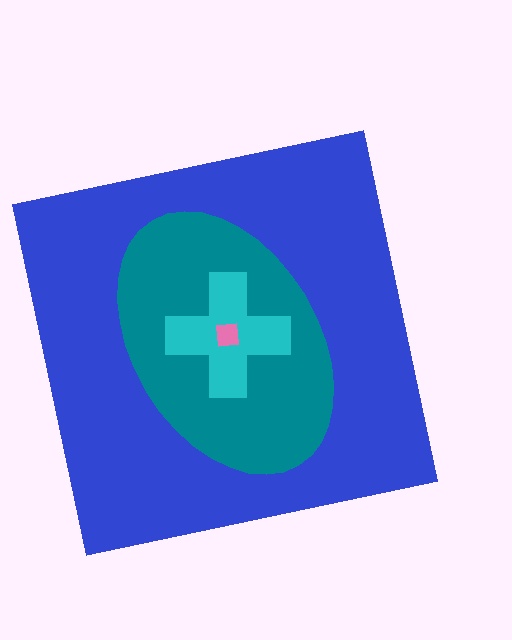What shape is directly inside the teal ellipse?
The cyan cross.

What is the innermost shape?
The pink square.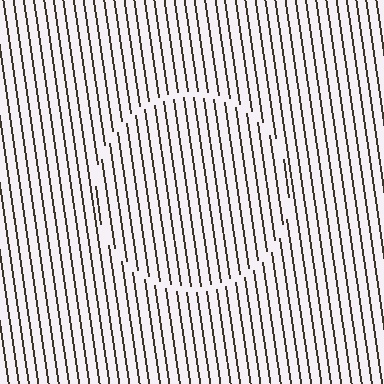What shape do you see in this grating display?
An illusory circle. The interior of the shape contains the same grating, shifted by half a period — the contour is defined by the phase discontinuity where line-ends from the inner and outer gratings abut.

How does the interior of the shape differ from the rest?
The interior of the shape contains the same grating, shifted by half a period — the contour is defined by the phase discontinuity where line-ends from the inner and outer gratings abut.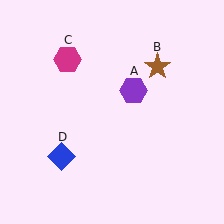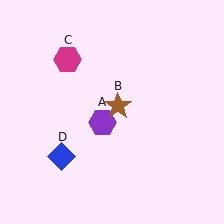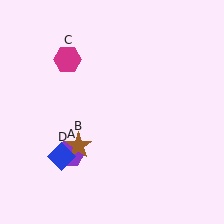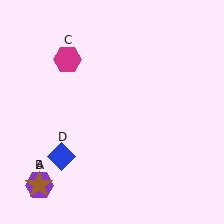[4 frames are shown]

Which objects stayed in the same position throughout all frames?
Magenta hexagon (object C) and blue diamond (object D) remained stationary.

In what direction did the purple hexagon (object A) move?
The purple hexagon (object A) moved down and to the left.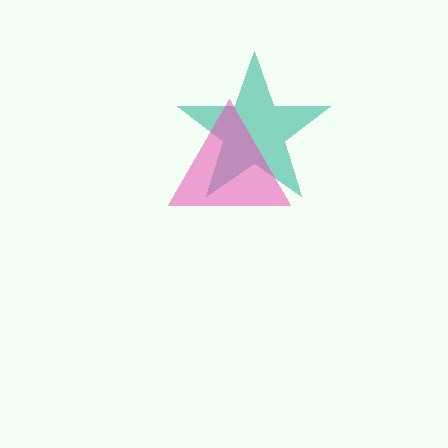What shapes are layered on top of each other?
The layered shapes are: a teal star, a pink triangle.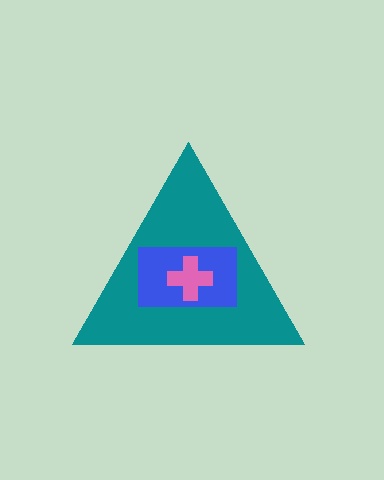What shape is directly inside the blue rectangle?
The pink cross.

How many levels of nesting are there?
3.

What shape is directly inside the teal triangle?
The blue rectangle.